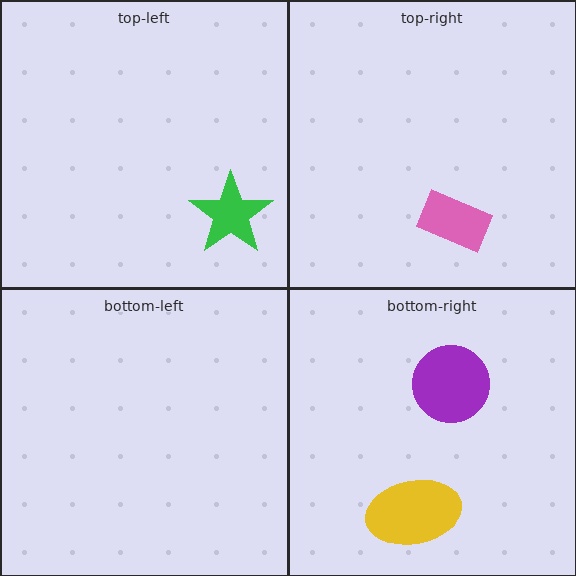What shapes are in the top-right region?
The pink rectangle.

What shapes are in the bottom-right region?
The yellow ellipse, the purple circle.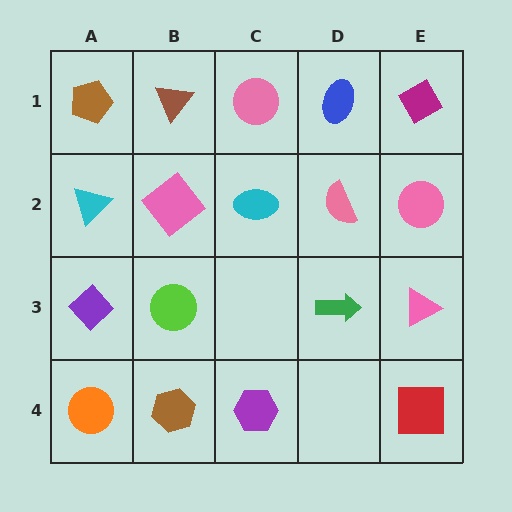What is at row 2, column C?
A cyan ellipse.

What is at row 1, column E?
A magenta diamond.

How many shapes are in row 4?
4 shapes.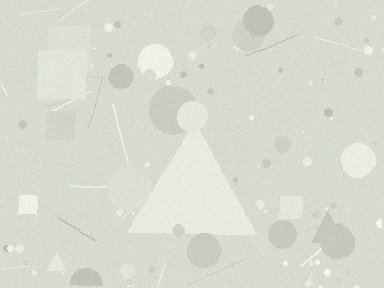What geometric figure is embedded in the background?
A triangle is embedded in the background.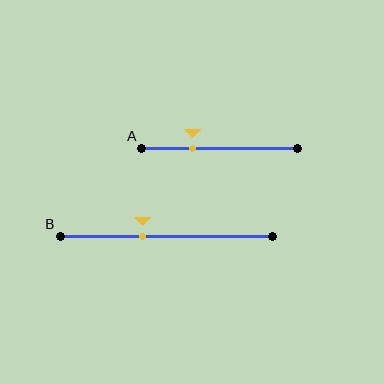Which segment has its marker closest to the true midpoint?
Segment B has its marker closest to the true midpoint.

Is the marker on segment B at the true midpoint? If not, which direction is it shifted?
No, the marker on segment B is shifted to the left by about 11% of the segment length.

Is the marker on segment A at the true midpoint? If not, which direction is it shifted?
No, the marker on segment A is shifted to the left by about 17% of the segment length.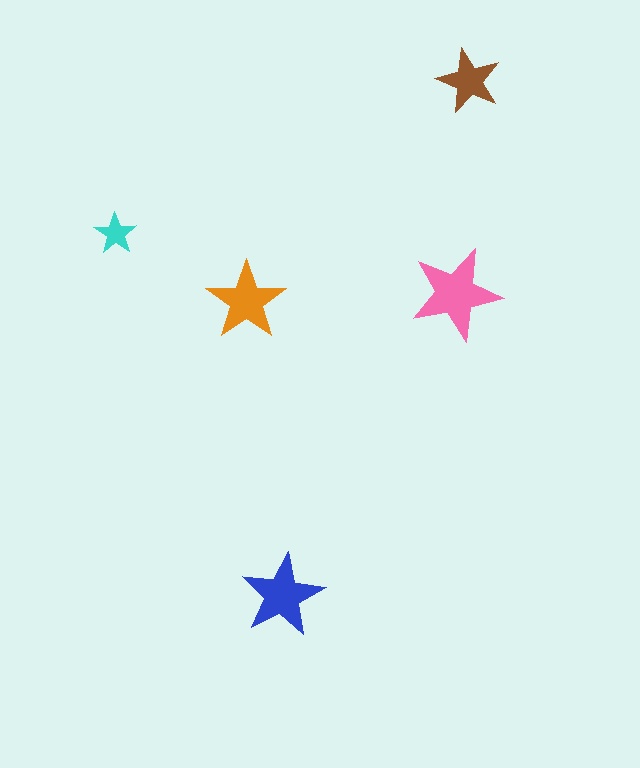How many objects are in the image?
There are 5 objects in the image.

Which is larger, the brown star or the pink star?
The pink one.